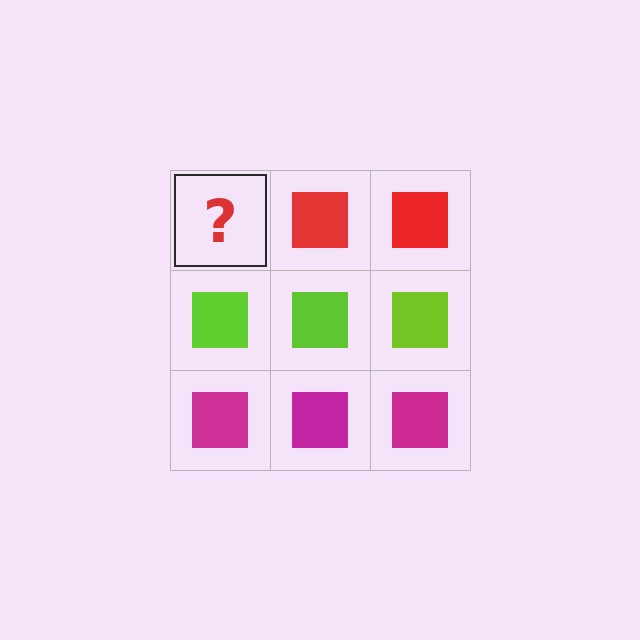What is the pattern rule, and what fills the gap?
The rule is that each row has a consistent color. The gap should be filled with a red square.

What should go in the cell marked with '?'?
The missing cell should contain a red square.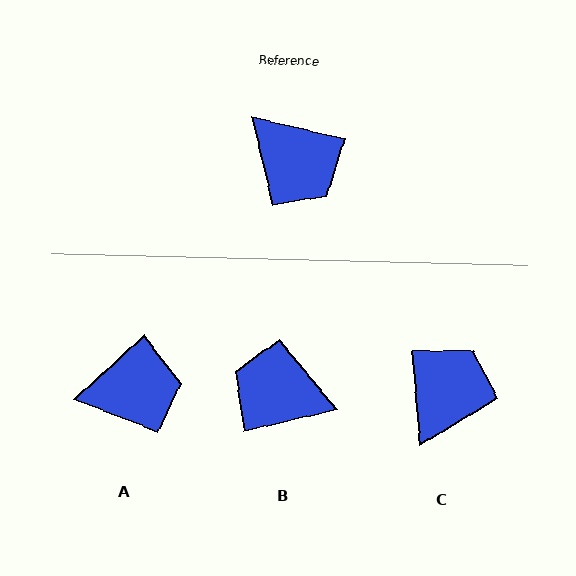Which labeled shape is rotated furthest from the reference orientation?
B, about 153 degrees away.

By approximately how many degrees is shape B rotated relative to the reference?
Approximately 153 degrees clockwise.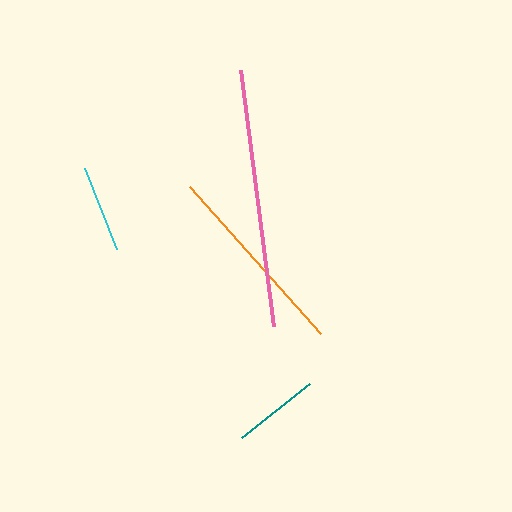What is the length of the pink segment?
The pink segment is approximately 258 pixels long.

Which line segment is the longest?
The pink line is the longest at approximately 258 pixels.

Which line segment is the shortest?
The cyan line is the shortest at approximately 87 pixels.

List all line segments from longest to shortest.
From longest to shortest: pink, orange, teal, cyan.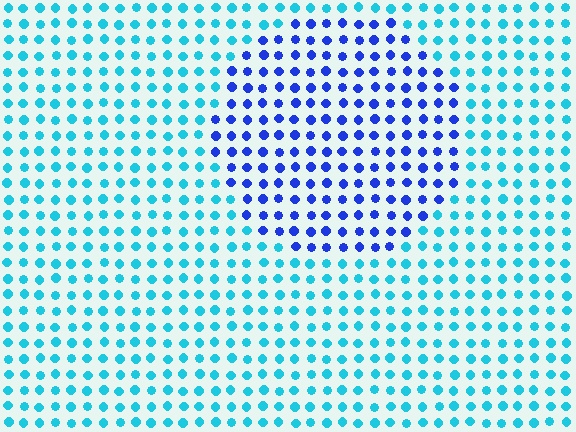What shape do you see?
I see a circle.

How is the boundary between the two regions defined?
The boundary is defined purely by a slight shift in hue (about 45 degrees). Spacing, size, and orientation are identical on both sides.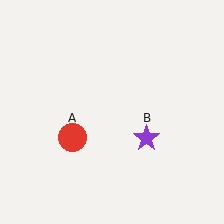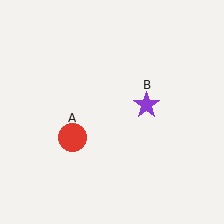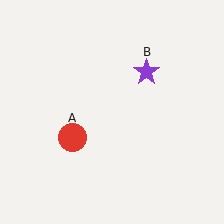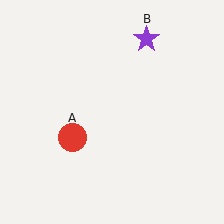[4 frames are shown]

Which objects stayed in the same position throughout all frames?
Red circle (object A) remained stationary.